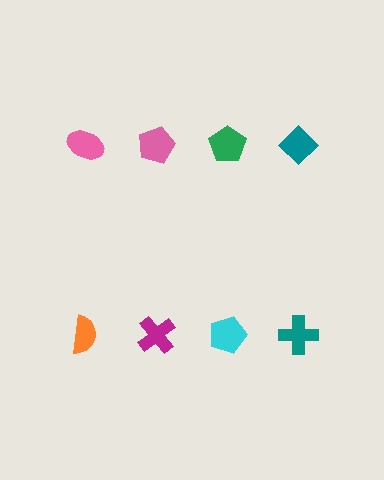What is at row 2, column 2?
A magenta cross.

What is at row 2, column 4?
A teal cross.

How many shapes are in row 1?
4 shapes.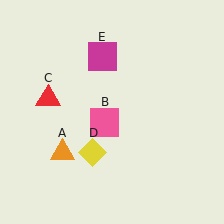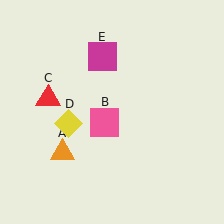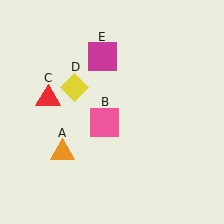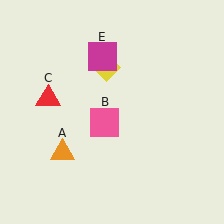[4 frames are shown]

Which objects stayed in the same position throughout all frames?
Orange triangle (object A) and pink square (object B) and red triangle (object C) and magenta square (object E) remained stationary.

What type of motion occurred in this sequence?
The yellow diamond (object D) rotated clockwise around the center of the scene.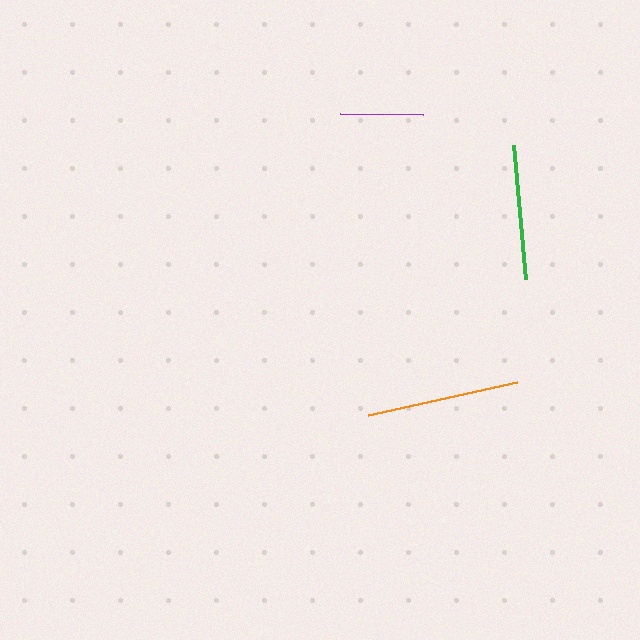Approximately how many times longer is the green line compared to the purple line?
The green line is approximately 1.6 times the length of the purple line.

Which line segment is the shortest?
The purple line is the shortest at approximately 84 pixels.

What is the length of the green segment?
The green segment is approximately 134 pixels long.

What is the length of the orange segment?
The orange segment is approximately 153 pixels long.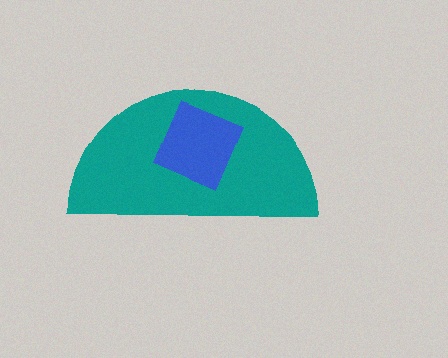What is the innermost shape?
The blue diamond.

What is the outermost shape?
The teal semicircle.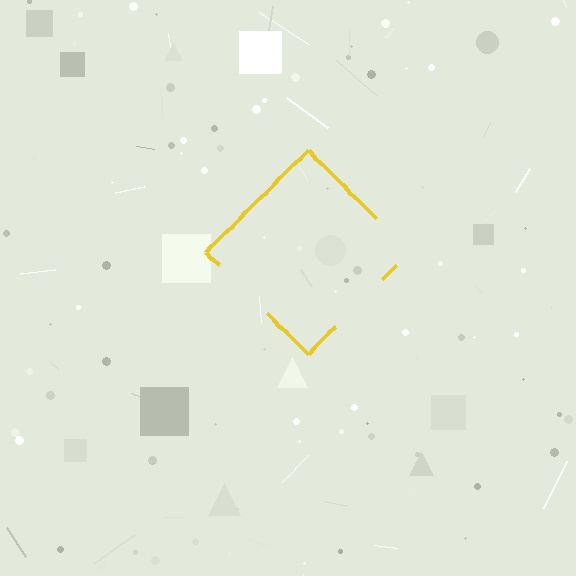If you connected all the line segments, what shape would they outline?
They would outline a diamond.